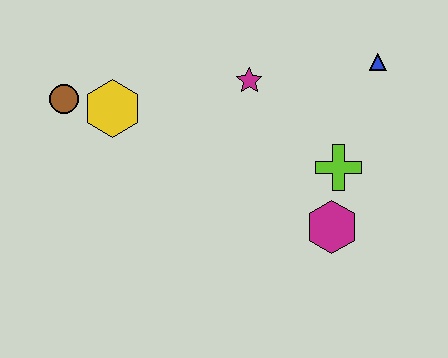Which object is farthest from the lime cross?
The brown circle is farthest from the lime cross.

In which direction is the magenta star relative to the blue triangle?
The magenta star is to the left of the blue triangle.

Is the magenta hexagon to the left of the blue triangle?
Yes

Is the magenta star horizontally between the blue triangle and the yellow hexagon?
Yes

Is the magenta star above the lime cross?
Yes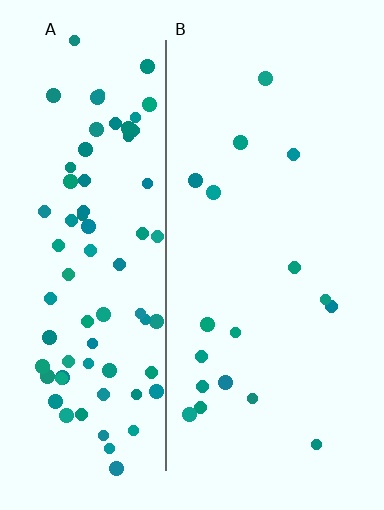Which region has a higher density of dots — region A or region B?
A (the left).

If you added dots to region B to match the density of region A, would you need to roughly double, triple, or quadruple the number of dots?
Approximately quadruple.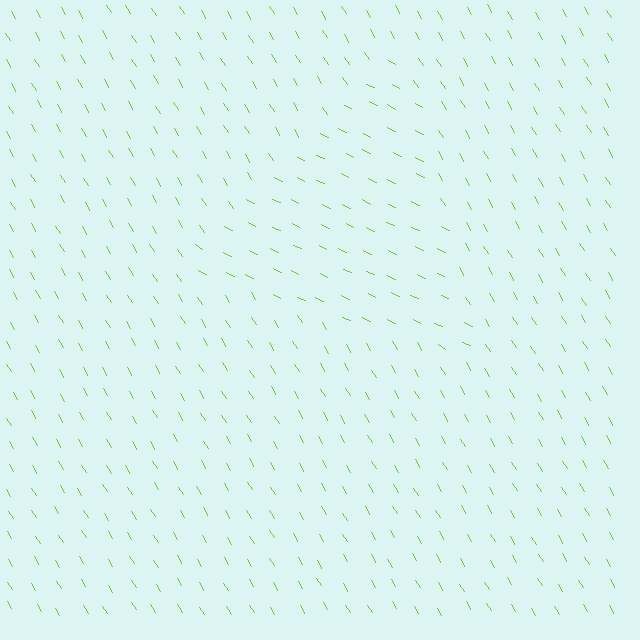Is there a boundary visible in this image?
Yes, there is a texture boundary formed by a change in line orientation.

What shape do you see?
I see a triangle.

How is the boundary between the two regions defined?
The boundary is defined purely by a change in line orientation (approximately 32 degrees difference). All lines are the same color and thickness.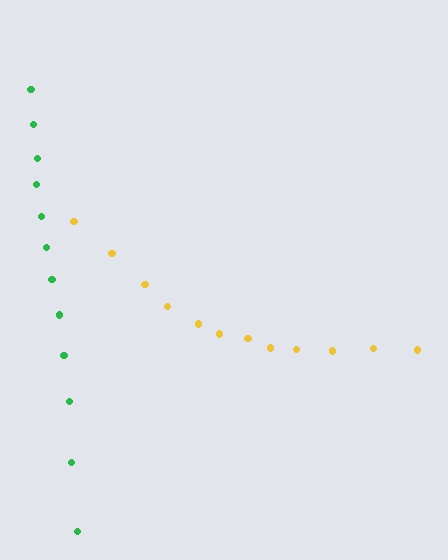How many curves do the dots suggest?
There are 2 distinct paths.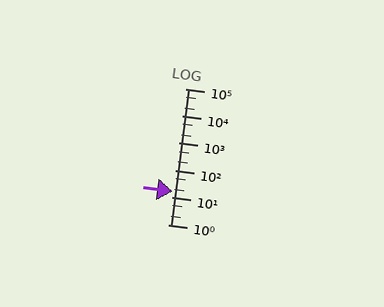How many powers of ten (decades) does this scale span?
The scale spans 5 decades, from 1 to 100000.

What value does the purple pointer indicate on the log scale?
The pointer indicates approximately 17.